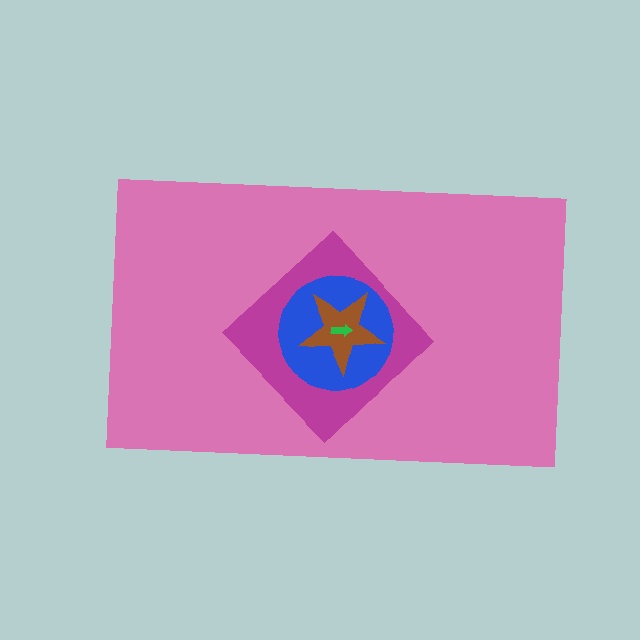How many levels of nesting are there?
5.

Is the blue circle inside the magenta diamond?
Yes.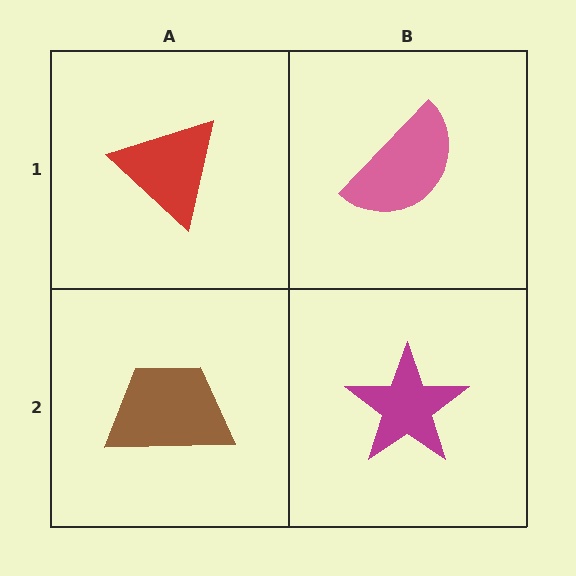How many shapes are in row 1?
2 shapes.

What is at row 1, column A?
A red triangle.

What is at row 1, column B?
A pink semicircle.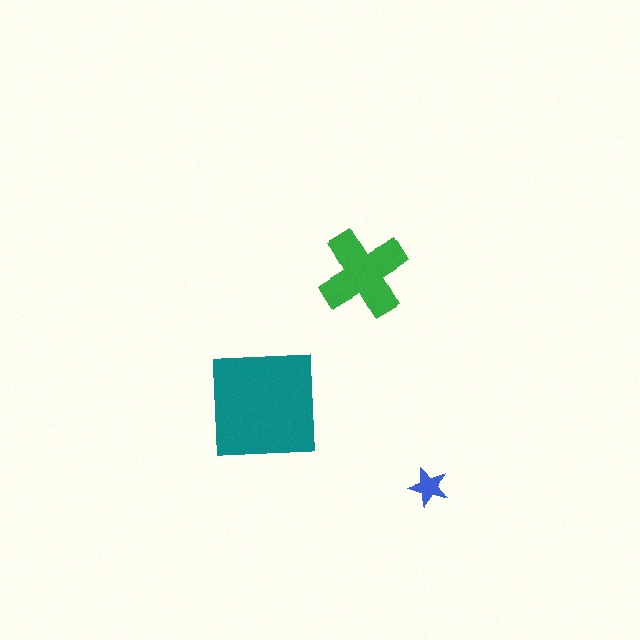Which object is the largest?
The teal square.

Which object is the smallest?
The blue star.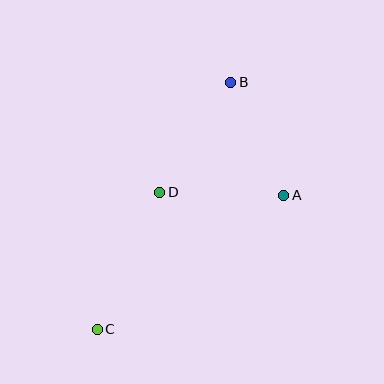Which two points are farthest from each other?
Points B and C are farthest from each other.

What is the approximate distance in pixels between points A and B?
The distance between A and B is approximately 125 pixels.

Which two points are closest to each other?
Points A and D are closest to each other.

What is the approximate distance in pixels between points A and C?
The distance between A and C is approximately 229 pixels.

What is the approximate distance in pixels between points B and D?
The distance between B and D is approximately 131 pixels.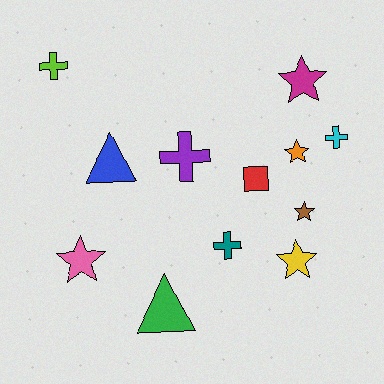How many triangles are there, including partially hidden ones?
There are 2 triangles.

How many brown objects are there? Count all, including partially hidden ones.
There is 1 brown object.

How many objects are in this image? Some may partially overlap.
There are 12 objects.